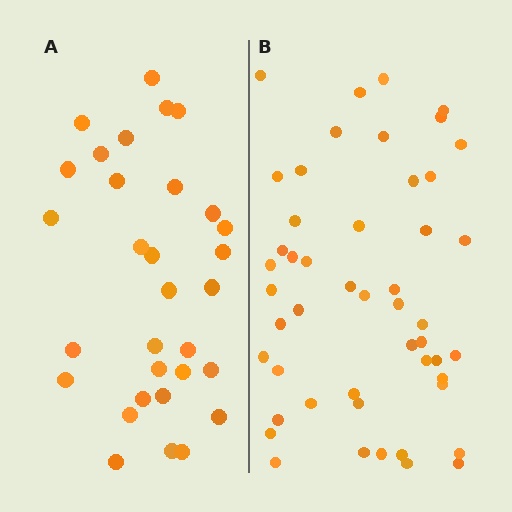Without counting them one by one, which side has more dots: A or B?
Region B (the right region) has more dots.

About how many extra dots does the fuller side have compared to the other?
Region B has approximately 20 more dots than region A.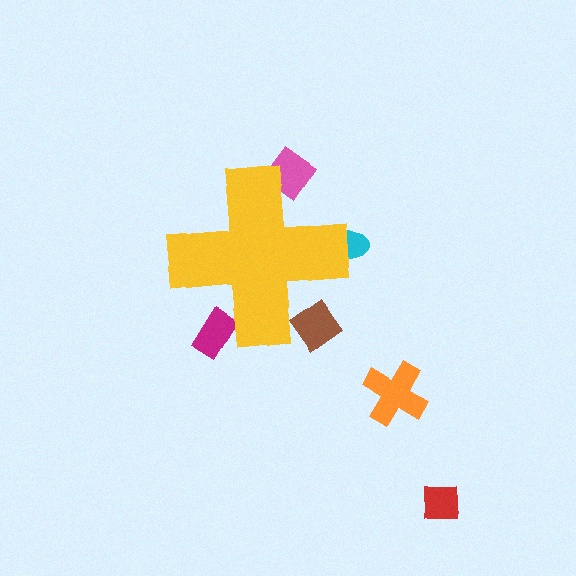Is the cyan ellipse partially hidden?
Yes, the cyan ellipse is partially hidden behind the yellow cross.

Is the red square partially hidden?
No, the red square is fully visible.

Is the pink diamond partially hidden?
Yes, the pink diamond is partially hidden behind the yellow cross.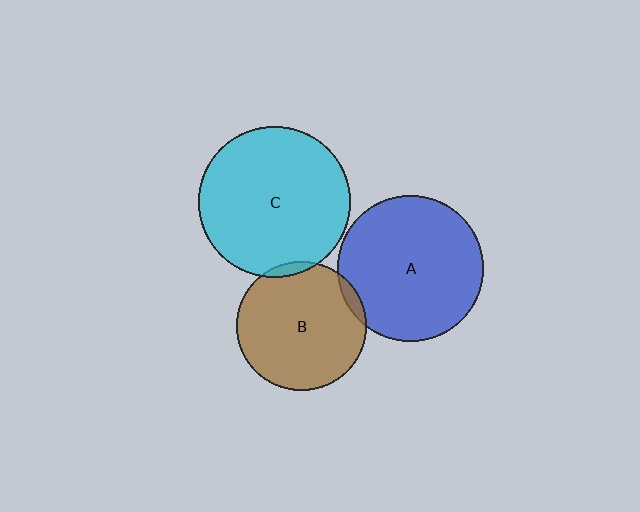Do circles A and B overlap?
Yes.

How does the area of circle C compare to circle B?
Approximately 1.4 times.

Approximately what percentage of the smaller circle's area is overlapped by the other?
Approximately 5%.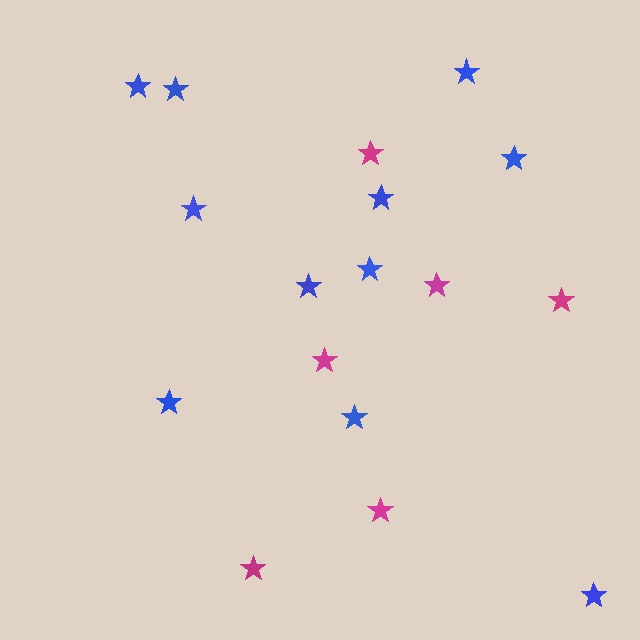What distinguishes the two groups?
There are 2 groups: one group of blue stars (11) and one group of magenta stars (6).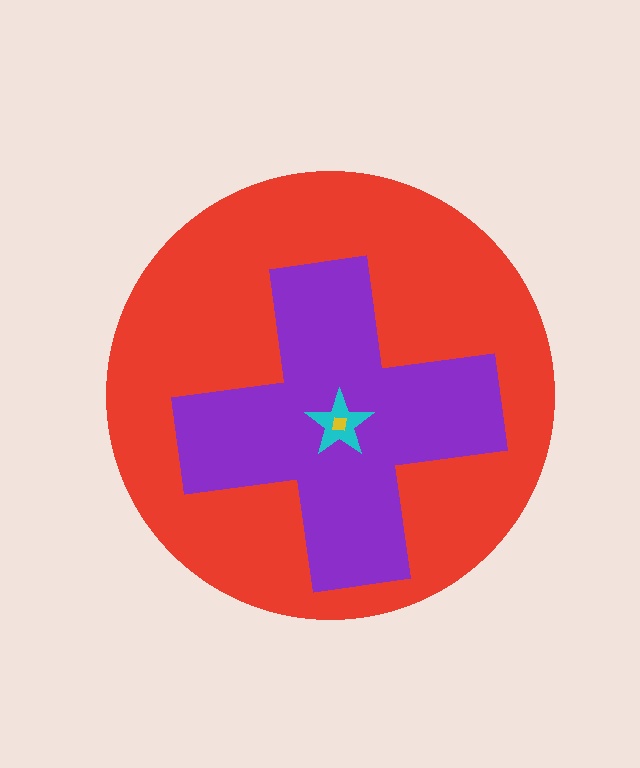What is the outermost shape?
The red circle.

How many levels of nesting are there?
4.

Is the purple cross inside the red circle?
Yes.